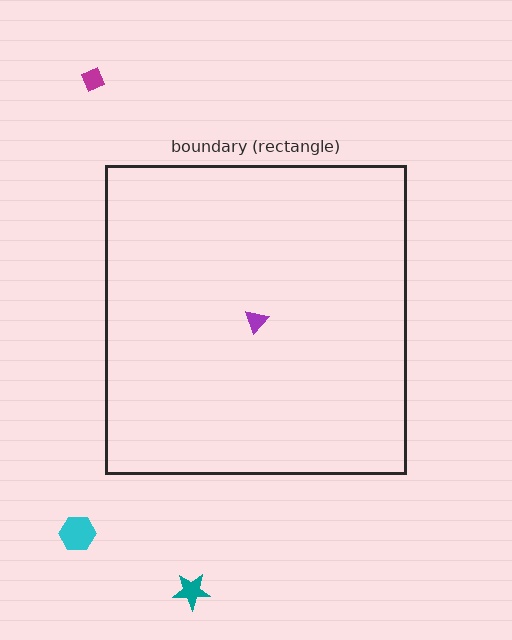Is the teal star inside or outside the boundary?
Outside.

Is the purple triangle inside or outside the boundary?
Inside.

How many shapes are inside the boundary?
1 inside, 3 outside.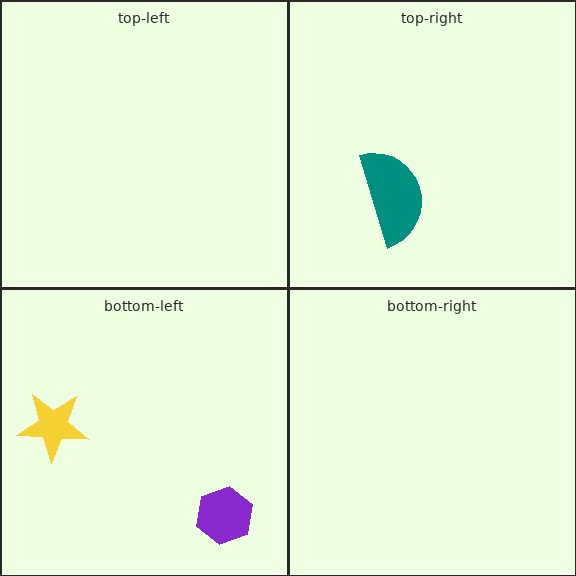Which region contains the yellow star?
The bottom-left region.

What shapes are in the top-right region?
The teal semicircle.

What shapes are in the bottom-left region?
The yellow star, the purple hexagon.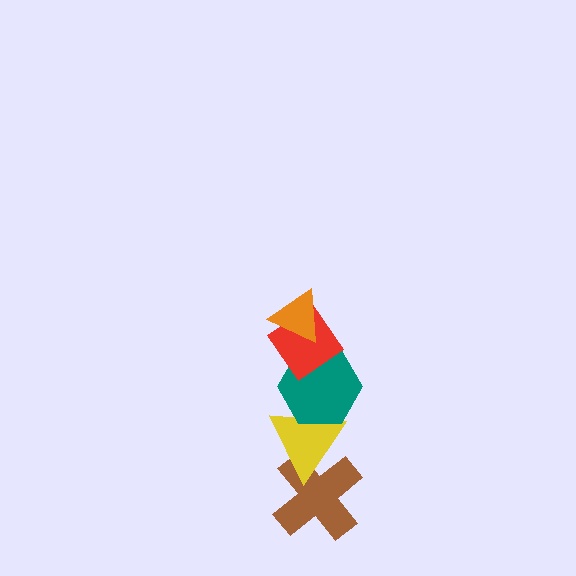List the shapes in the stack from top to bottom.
From top to bottom: the orange triangle, the red diamond, the teal hexagon, the yellow triangle, the brown cross.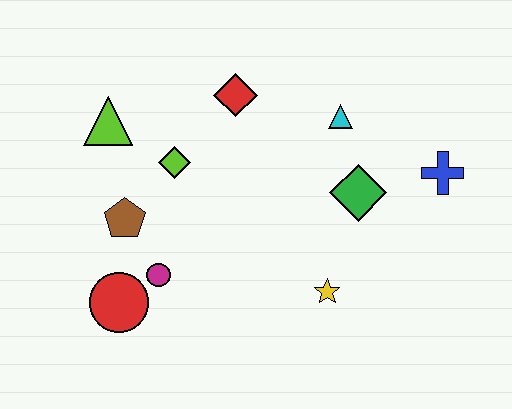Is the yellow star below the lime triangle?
Yes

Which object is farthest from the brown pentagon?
The blue cross is farthest from the brown pentagon.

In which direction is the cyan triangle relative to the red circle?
The cyan triangle is to the right of the red circle.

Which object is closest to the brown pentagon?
The magenta circle is closest to the brown pentagon.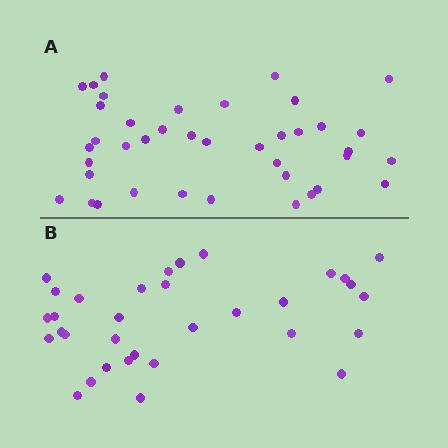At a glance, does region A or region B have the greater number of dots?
Region A (the top region) has more dots.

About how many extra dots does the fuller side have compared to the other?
Region A has roughly 8 or so more dots than region B.